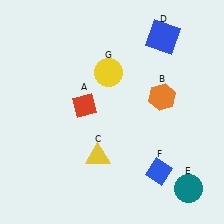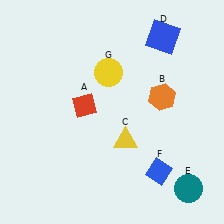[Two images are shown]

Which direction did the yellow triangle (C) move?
The yellow triangle (C) moved right.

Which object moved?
The yellow triangle (C) moved right.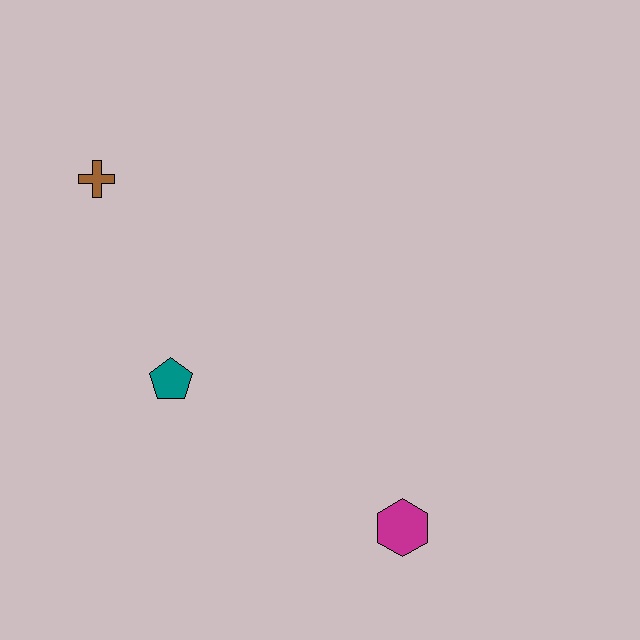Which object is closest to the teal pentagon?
The brown cross is closest to the teal pentagon.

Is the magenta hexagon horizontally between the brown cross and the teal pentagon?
No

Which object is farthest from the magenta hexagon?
The brown cross is farthest from the magenta hexagon.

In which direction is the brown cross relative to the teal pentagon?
The brown cross is above the teal pentagon.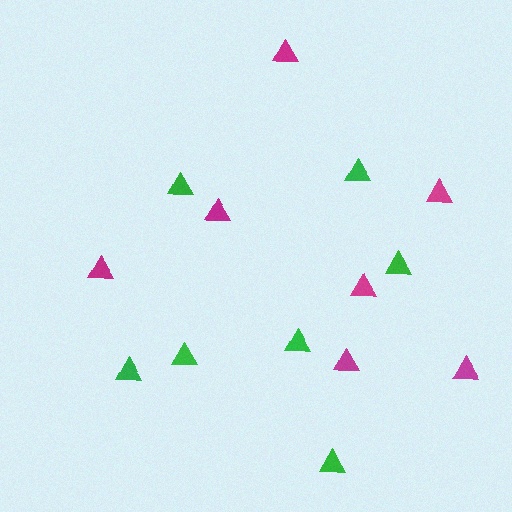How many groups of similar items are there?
There are 2 groups: one group of magenta triangles (7) and one group of green triangles (7).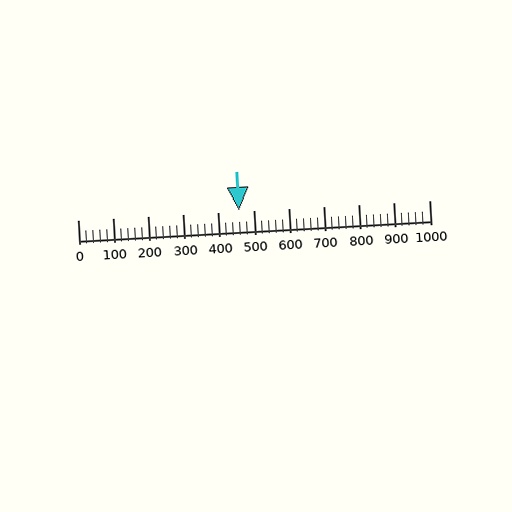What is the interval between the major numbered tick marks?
The major tick marks are spaced 100 units apart.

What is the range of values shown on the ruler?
The ruler shows values from 0 to 1000.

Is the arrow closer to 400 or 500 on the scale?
The arrow is closer to 500.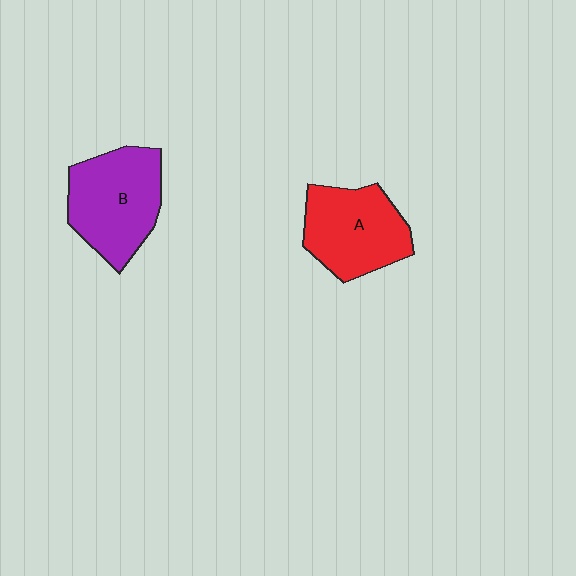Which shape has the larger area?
Shape B (purple).